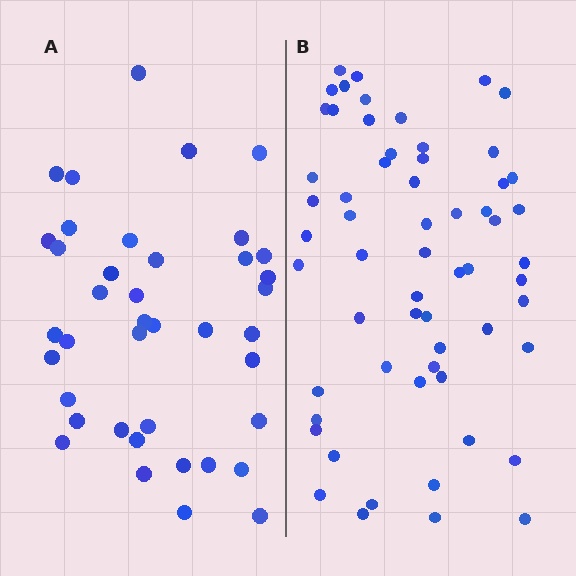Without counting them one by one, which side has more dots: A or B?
Region B (the right region) has more dots.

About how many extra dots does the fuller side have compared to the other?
Region B has approximately 20 more dots than region A.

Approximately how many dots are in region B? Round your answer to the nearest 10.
About 60 dots.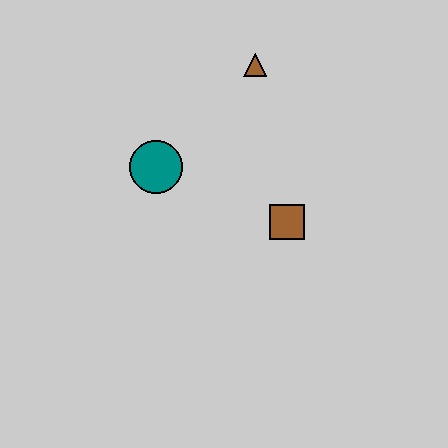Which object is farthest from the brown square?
The brown triangle is farthest from the brown square.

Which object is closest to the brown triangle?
The teal circle is closest to the brown triangle.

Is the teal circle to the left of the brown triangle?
Yes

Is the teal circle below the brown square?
No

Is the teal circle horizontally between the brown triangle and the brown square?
No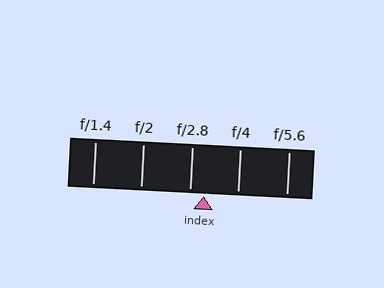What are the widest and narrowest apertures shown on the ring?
The widest aperture shown is f/1.4 and the narrowest is f/5.6.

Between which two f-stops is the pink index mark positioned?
The index mark is between f/2.8 and f/4.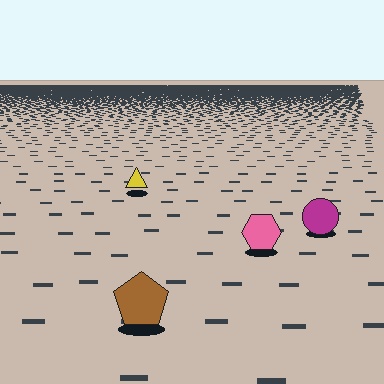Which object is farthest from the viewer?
The yellow triangle is farthest from the viewer. It appears smaller and the ground texture around it is denser.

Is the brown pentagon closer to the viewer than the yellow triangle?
Yes. The brown pentagon is closer — you can tell from the texture gradient: the ground texture is coarser near it.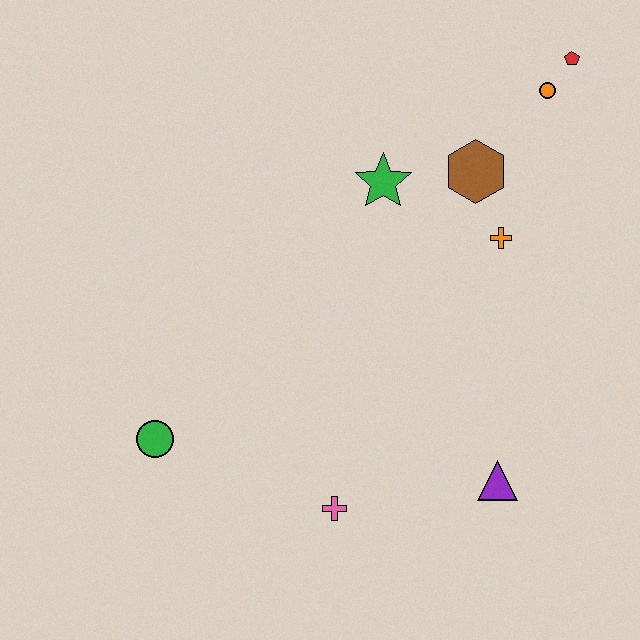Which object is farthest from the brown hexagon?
The green circle is farthest from the brown hexagon.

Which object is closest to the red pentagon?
The orange circle is closest to the red pentagon.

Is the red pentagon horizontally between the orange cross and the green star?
No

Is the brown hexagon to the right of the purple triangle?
No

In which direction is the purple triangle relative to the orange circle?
The purple triangle is below the orange circle.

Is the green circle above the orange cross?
No